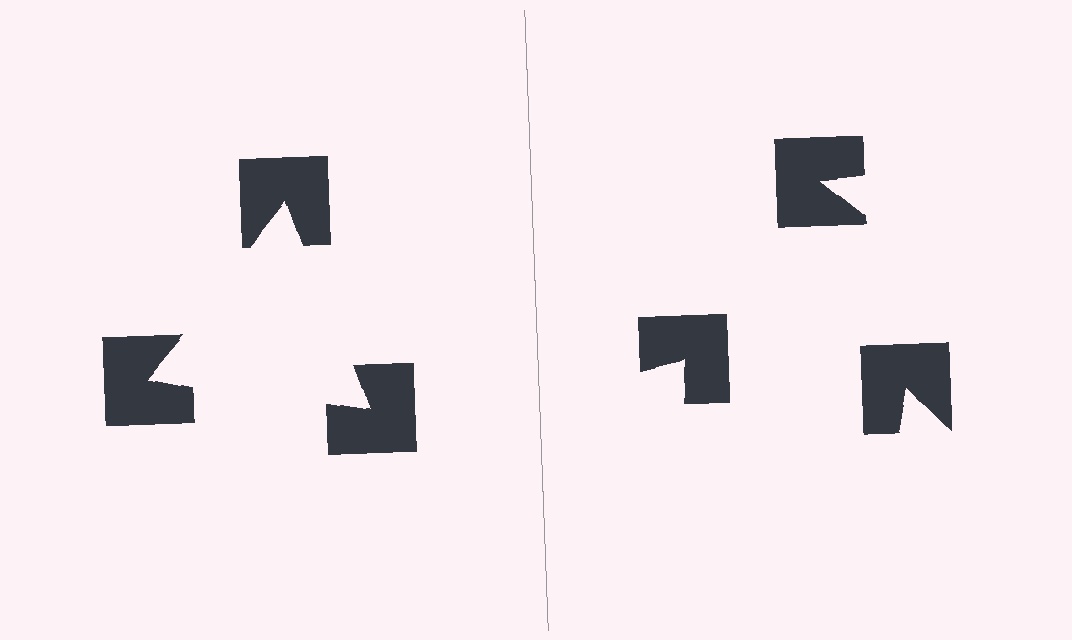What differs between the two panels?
The notched squares are positioned identically on both sides; only the wedge orientations differ. On the left they align to a triangle; on the right they are misaligned.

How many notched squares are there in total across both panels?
6 — 3 on each side.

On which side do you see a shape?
An illusory triangle appears on the left side. On the right side the wedge cuts are rotated, so no coherent shape forms.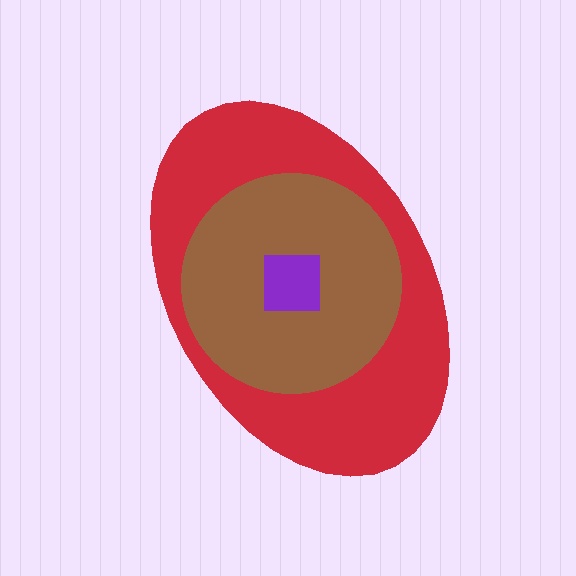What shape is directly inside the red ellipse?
The brown circle.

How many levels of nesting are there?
3.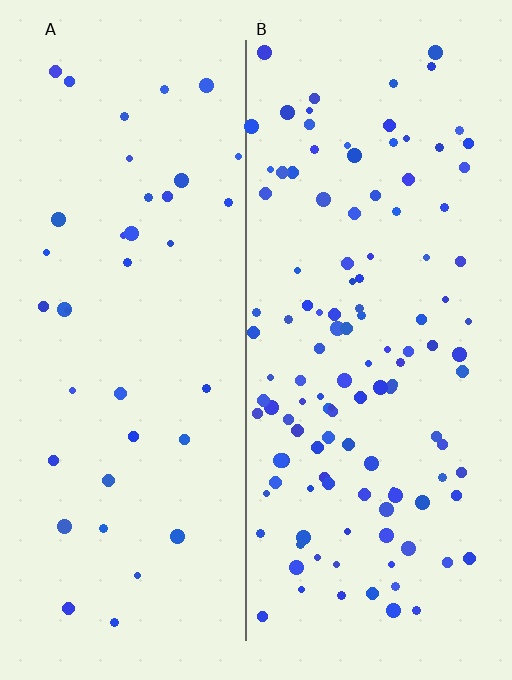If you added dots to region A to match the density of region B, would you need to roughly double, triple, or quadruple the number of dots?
Approximately triple.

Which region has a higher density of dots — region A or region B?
B (the right).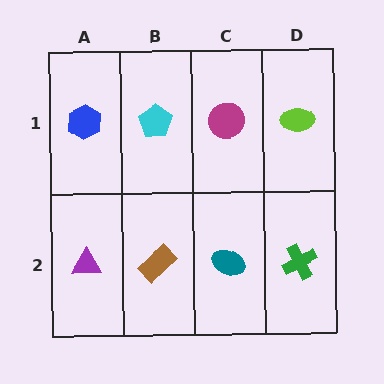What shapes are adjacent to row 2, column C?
A magenta circle (row 1, column C), a brown rectangle (row 2, column B), a green cross (row 2, column D).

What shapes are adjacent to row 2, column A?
A blue hexagon (row 1, column A), a brown rectangle (row 2, column B).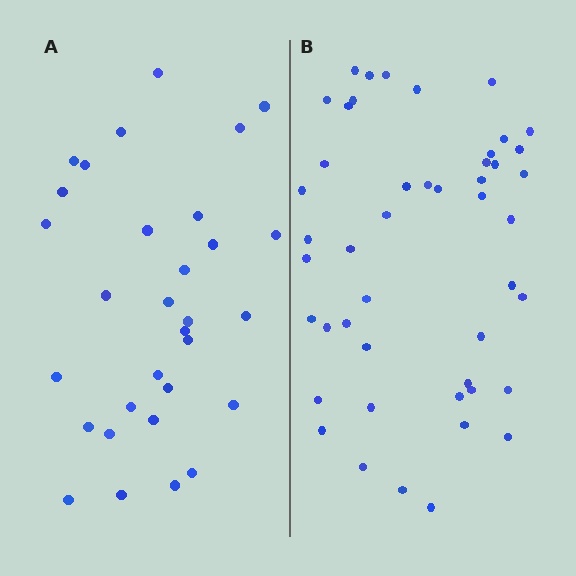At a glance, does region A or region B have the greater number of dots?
Region B (the right region) has more dots.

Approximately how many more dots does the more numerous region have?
Region B has approximately 15 more dots than region A.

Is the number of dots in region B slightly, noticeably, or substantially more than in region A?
Region B has substantially more. The ratio is roughly 1.5 to 1.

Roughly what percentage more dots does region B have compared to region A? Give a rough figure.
About 50% more.